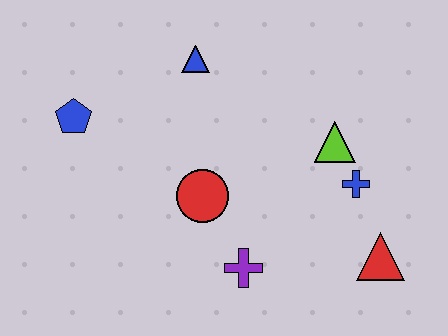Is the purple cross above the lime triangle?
No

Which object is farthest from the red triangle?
The blue pentagon is farthest from the red triangle.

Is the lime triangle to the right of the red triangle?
No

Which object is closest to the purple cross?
The red circle is closest to the purple cross.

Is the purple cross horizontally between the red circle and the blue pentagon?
No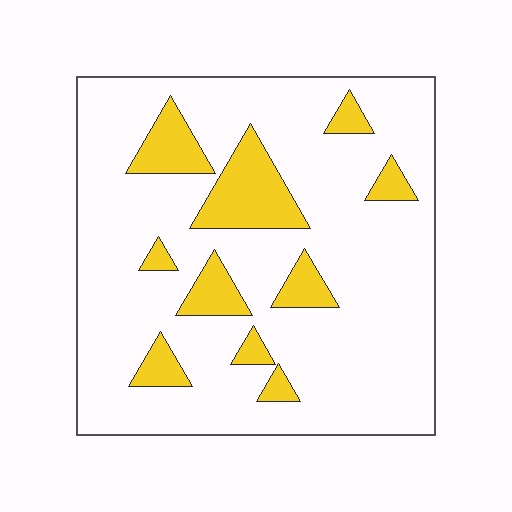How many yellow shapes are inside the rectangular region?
10.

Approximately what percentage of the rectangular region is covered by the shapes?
Approximately 15%.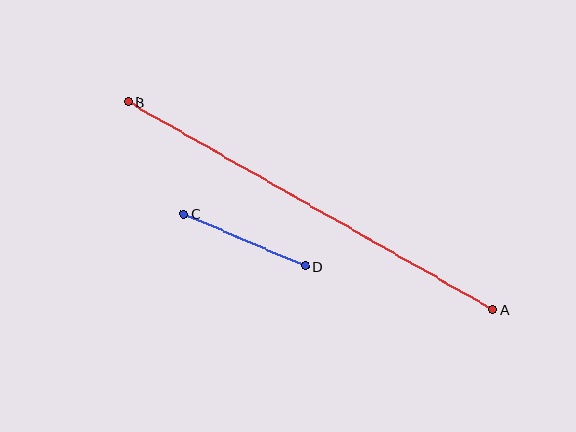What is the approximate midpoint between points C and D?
The midpoint is at approximately (244, 240) pixels.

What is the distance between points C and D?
The distance is approximately 132 pixels.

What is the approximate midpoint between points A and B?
The midpoint is at approximately (310, 206) pixels.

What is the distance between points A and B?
The distance is approximately 420 pixels.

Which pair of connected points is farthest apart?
Points A and B are farthest apart.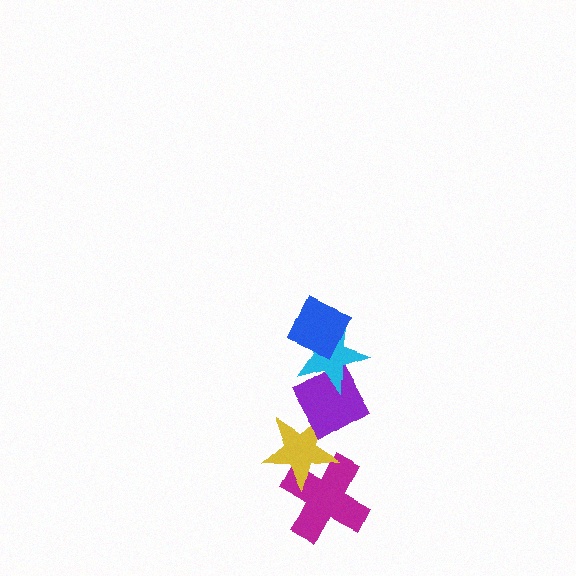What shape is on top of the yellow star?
The purple diamond is on top of the yellow star.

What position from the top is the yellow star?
The yellow star is 4th from the top.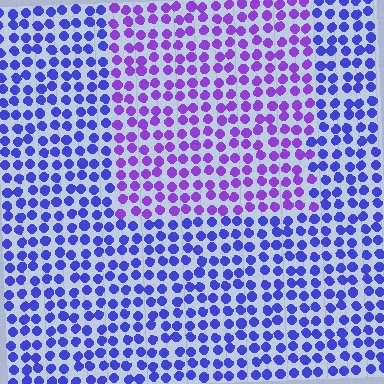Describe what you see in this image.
The image is filled with small blue elements in a uniform arrangement. A rectangle-shaped region is visible where the elements are tinted to a slightly different hue, forming a subtle color boundary.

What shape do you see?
I see a rectangle.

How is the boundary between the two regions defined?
The boundary is defined purely by a slight shift in hue (about 36 degrees). Spacing, size, and orientation are identical on both sides.